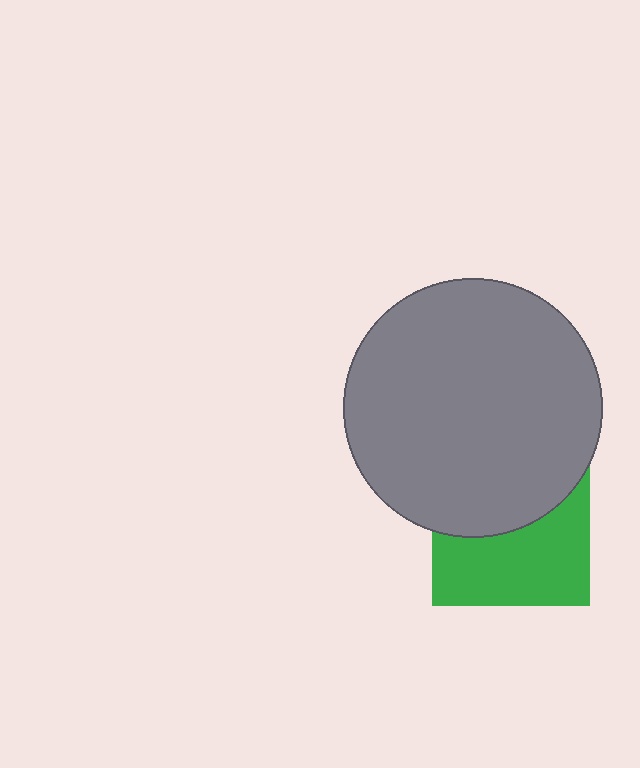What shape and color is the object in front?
The object in front is a gray circle.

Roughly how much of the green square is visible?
About half of it is visible (roughly 53%).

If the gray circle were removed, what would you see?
You would see the complete green square.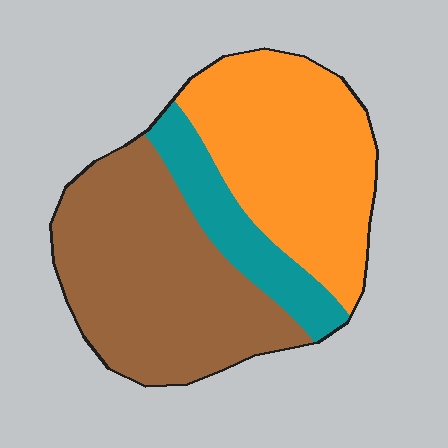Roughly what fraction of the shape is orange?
Orange covers roughly 40% of the shape.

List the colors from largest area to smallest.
From largest to smallest: brown, orange, teal.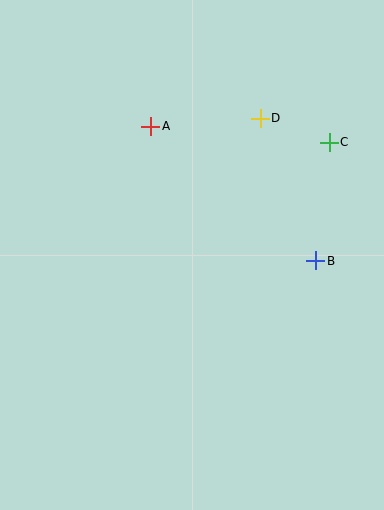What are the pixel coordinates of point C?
Point C is at (329, 142).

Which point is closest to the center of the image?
Point B at (316, 261) is closest to the center.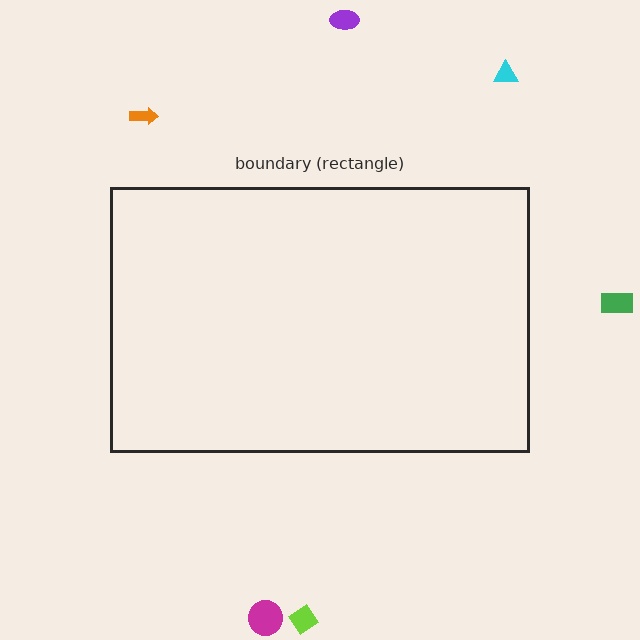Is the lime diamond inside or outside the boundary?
Outside.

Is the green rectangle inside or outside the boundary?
Outside.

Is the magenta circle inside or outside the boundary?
Outside.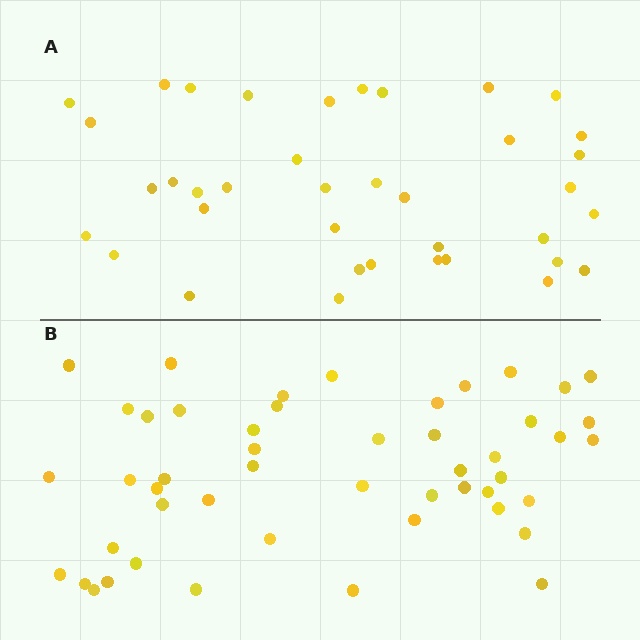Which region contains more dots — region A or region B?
Region B (the bottom region) has more dots.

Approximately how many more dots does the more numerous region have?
Region B has roughly 12 or so more dots than region A.